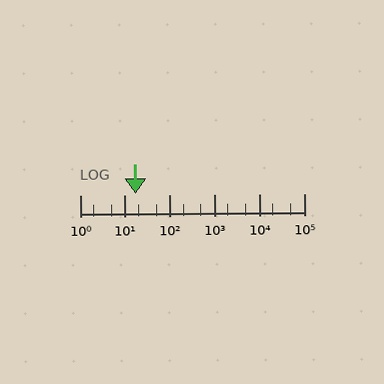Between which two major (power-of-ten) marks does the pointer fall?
The pointer is between 10 and 100.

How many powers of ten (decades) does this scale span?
The scale spans 5 decades, from 1 to 100000.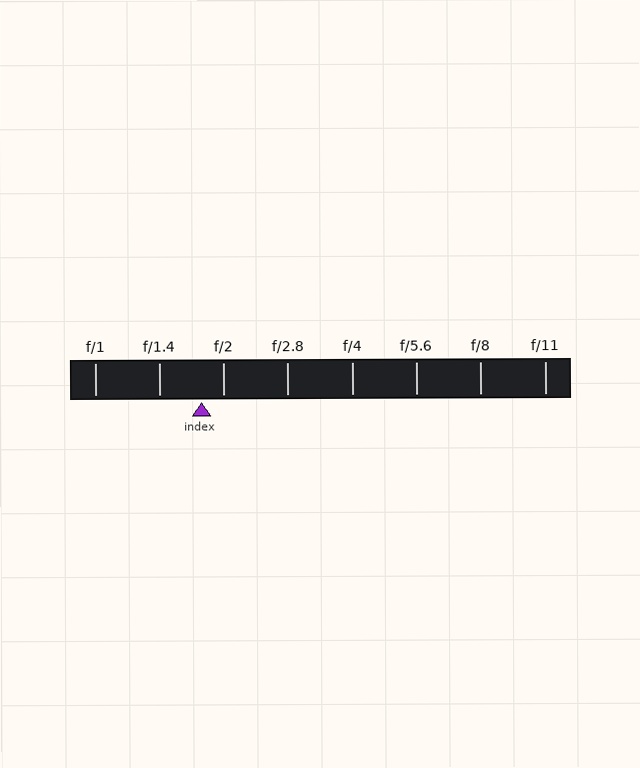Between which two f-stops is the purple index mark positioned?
The index mark is between f/1.4 and f/2.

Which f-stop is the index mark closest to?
The index mark is closest to f/2.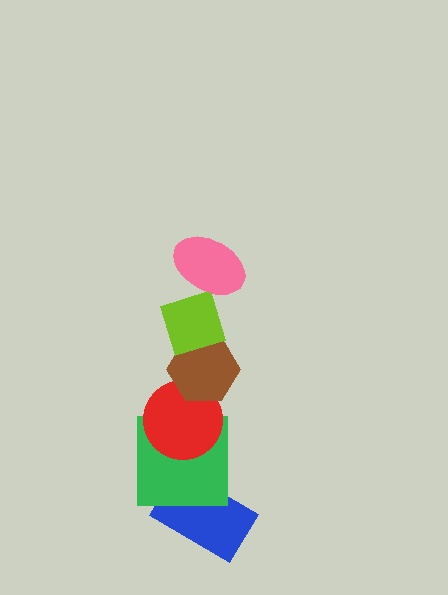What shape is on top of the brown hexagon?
The lime diamond is on top of the brown hexagon.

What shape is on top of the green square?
The red circle is on top of the green square.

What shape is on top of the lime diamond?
The pink ellipse is on top of the lime diamond.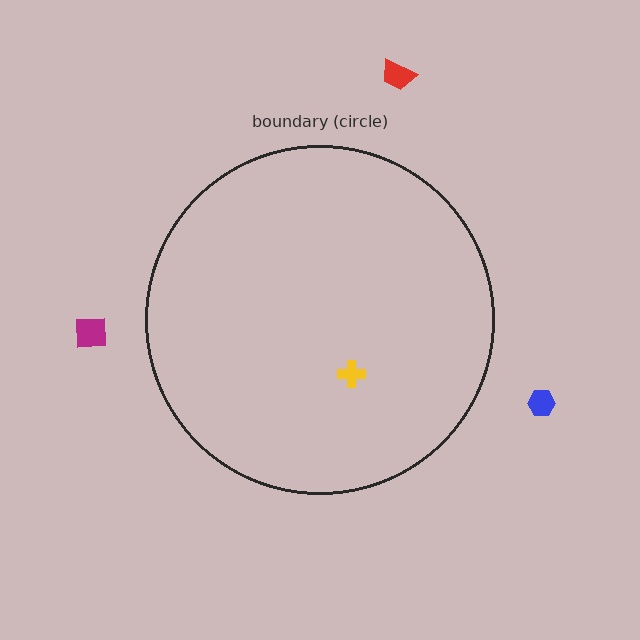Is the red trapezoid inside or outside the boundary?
Outside.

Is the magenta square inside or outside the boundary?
Outside.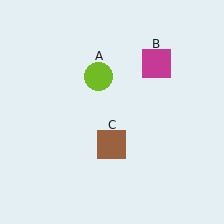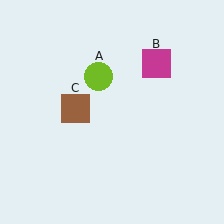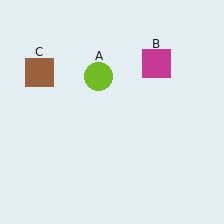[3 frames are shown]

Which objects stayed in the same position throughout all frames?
Lime circle (object A) and magenta square (object B) remained stationary.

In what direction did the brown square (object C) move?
The brown square (object C) moved up and to the left.